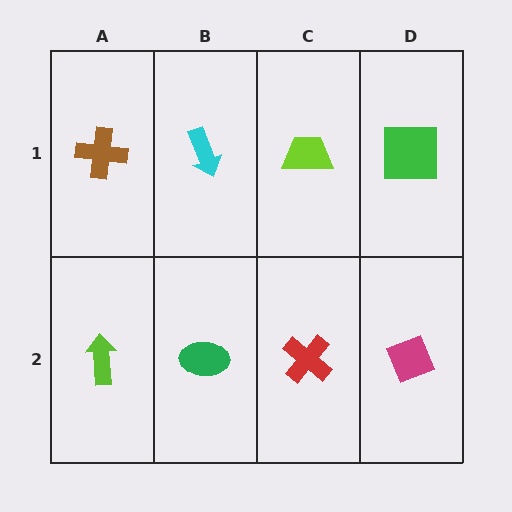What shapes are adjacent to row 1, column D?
A magenta diamond (row 2, column D), a lime trapezoid (row 1, column C).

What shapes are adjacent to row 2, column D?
A green square (row 1, column D), a red cross (row 2, column C).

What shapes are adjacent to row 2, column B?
A cyan arrow (row 1, column B), a lime arrow (row 2, column A), a red cross (row 2, column C).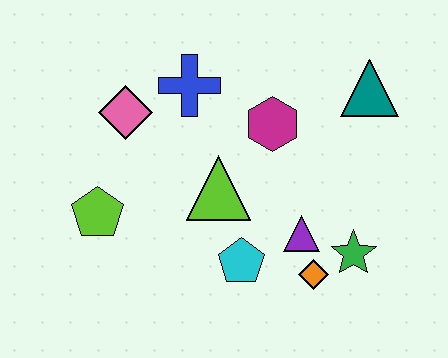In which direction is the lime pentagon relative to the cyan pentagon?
The lime pentagon is to the left of the cyan pentagon.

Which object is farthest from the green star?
The pink diamond is farthest from the green star.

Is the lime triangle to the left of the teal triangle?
Yes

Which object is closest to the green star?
The orange diamond is closest to the green star.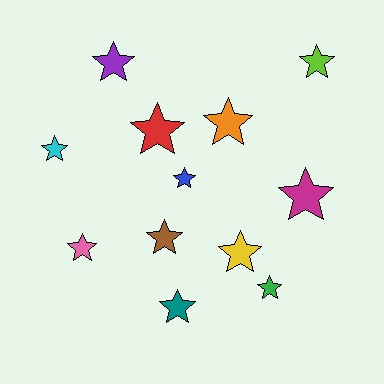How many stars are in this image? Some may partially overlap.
There are 12 stars.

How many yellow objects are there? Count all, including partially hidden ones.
There is 1 yellow object.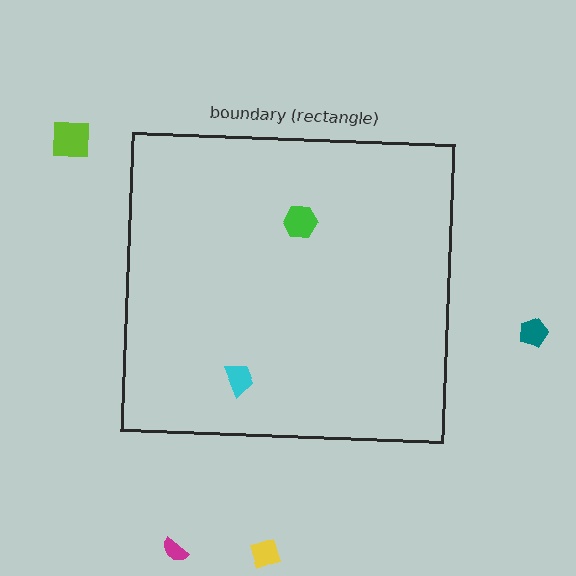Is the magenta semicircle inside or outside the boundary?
Outside.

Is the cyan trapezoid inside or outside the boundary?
Inside.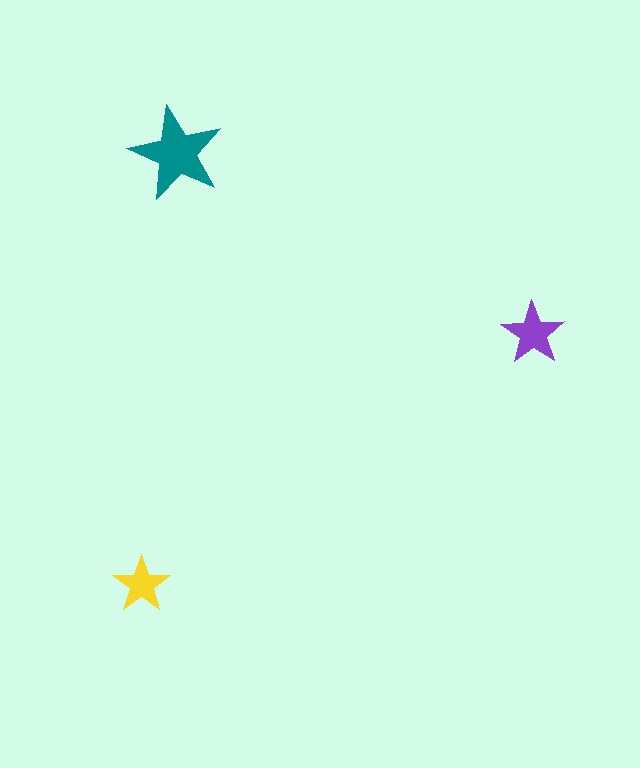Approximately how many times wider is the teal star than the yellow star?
About 1.5 times wider.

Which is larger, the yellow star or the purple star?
The purple one.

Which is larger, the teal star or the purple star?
The teal one.